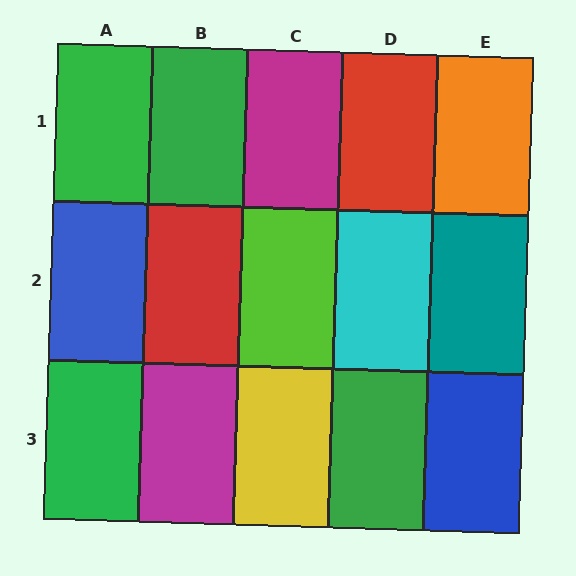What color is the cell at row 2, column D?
Cyan.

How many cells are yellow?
1 cell is yellow.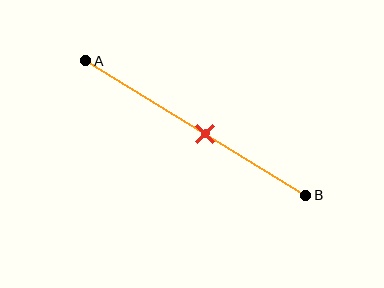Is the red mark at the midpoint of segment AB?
No, the mark is at about 55% from A, not at the 50% midpoint.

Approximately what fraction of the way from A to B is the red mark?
The red mark is approximately 55% of the way from A to B.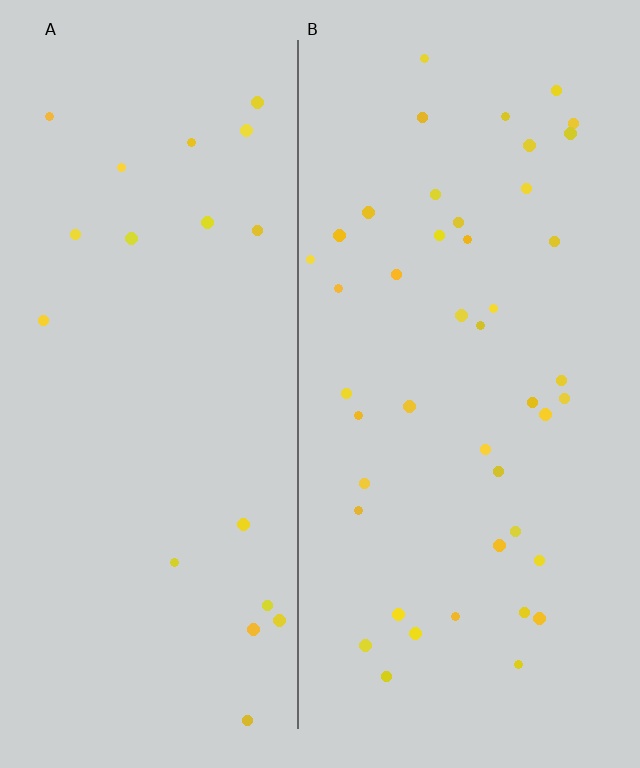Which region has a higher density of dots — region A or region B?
B (the right).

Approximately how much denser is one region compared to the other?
Approximately 2.3× — region B over region A.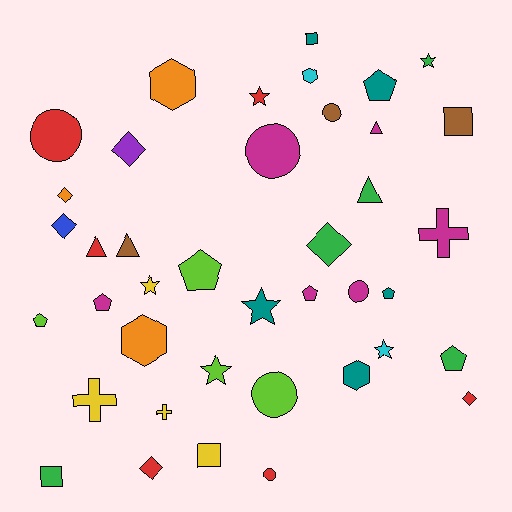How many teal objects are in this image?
There are 5 teal objects.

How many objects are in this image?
There are 40 objects.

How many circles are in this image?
There are 6 circles.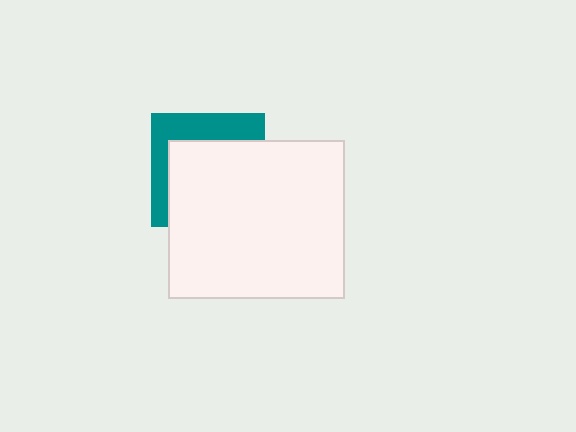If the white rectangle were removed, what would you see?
You would see the complete teal square.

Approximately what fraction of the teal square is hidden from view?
Roughly 66% of the teal square is hidden behind the white rectangle.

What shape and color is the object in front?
The object in front is a white rectangle.